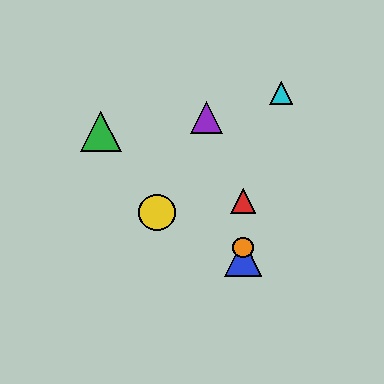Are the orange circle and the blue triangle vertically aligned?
Yes, both are at x≈243.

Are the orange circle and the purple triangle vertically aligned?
No, the orange circle is at x≈243 and the purple triangle is at x≈207.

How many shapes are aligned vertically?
3 shapes (the red triangle, the blue triangle, the orange circle) are aligned vertically.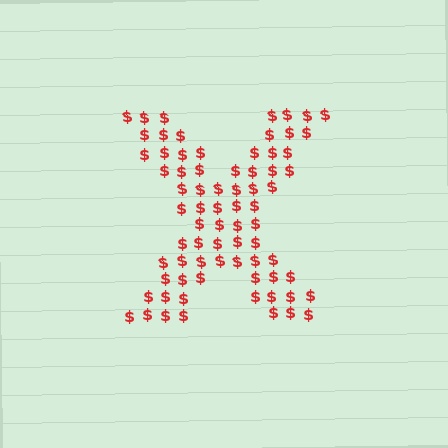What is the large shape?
The large shape is the letter X.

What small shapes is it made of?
It is made of small dollar signs.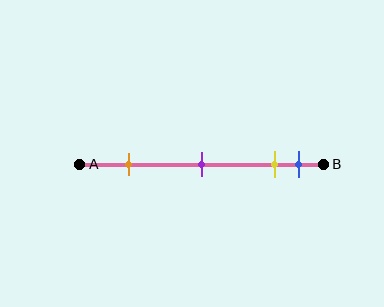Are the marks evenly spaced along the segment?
No, the marks are not evenly spaced.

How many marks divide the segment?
There are 4 marks dividing the segment.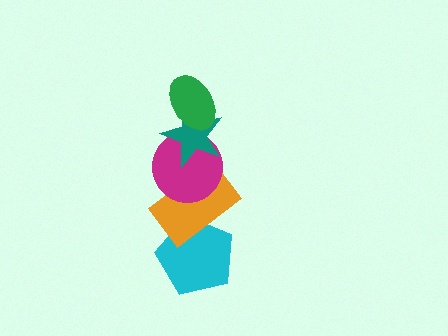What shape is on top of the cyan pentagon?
The orange rectangle is on top of the cyan pentagon.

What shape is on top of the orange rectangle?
The magenta circle is on top of the orange rectangle.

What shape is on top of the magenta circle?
The teal star is on top of the magenta circle.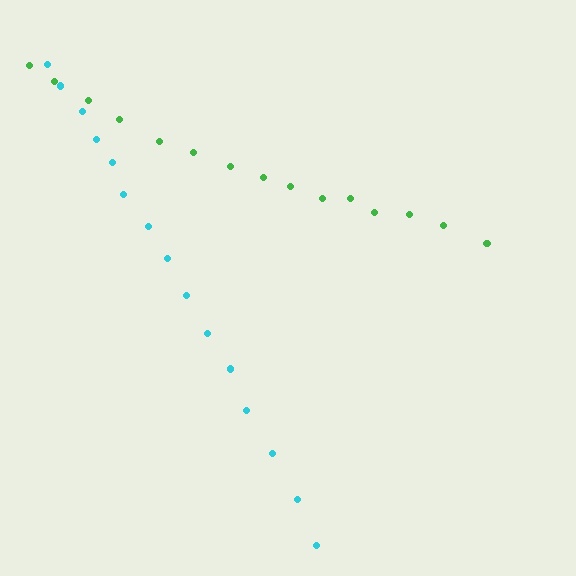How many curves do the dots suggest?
There are 2 distinct paths.